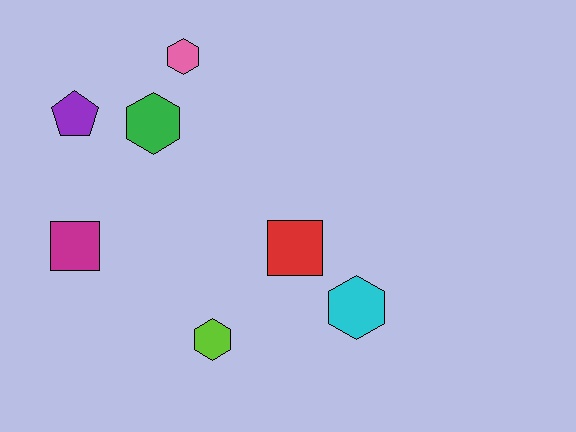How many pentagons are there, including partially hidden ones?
There is 1 pentagon.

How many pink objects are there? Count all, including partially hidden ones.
There is 1 pink object.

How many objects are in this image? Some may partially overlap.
There are 7 objects.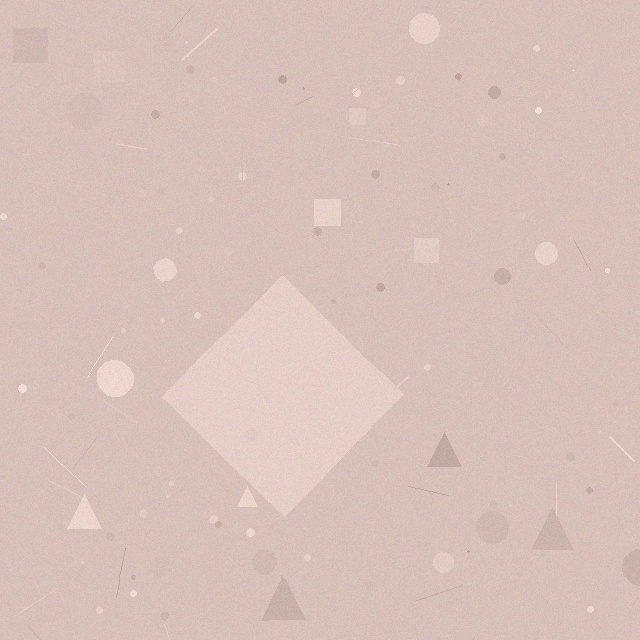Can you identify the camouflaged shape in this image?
The camouflaged shape is a diamond.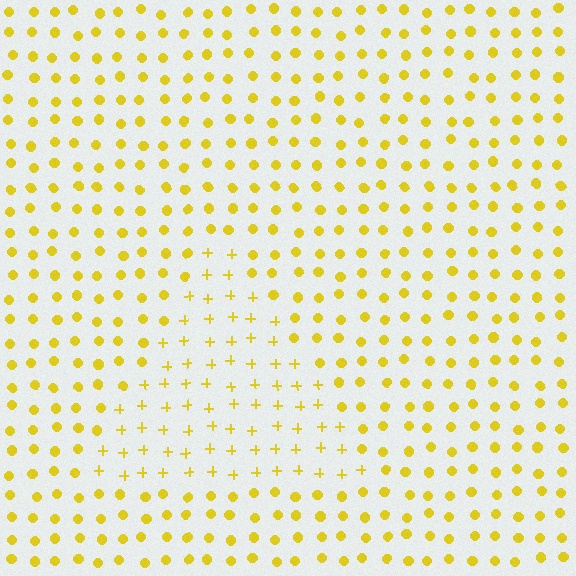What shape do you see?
I see a triangle.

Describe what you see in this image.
The image is filled with small yellow elements arranged in a uniform grid. A triangle-shaped region contains plus signs, while the surrounding area contains circles. The boundary is defined purely by the change in element shape.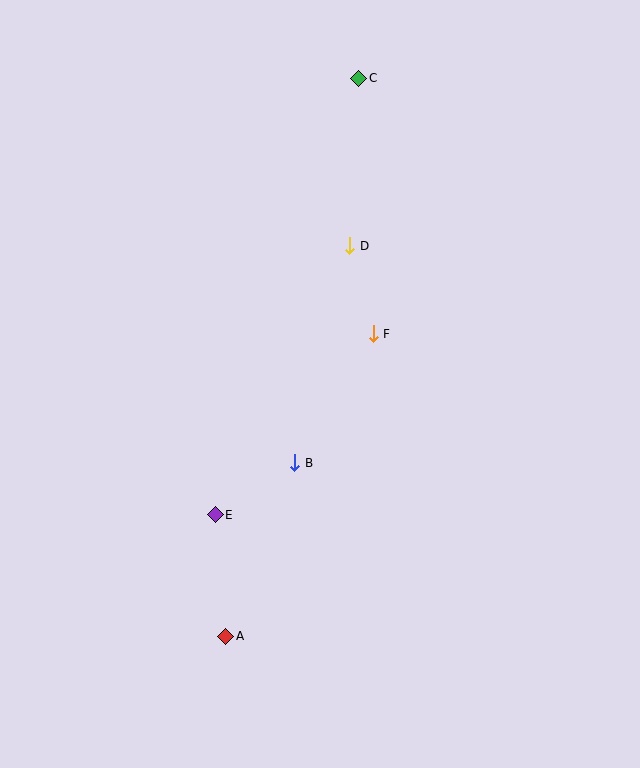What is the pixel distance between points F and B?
The distance between F and B is 151 pixels.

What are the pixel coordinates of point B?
Point B is at (295, 463).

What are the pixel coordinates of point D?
Point D is at (350, 246).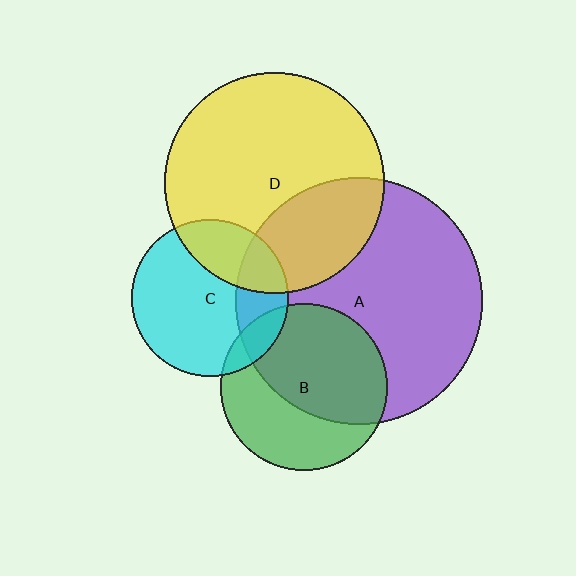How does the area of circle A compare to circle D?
Approximately 1.3 times.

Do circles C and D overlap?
Yes.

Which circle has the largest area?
Circle A (purple).